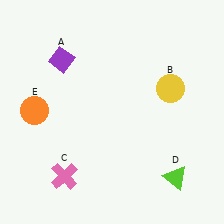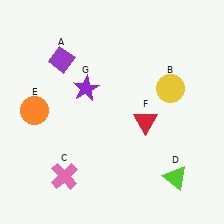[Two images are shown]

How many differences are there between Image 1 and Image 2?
There are 2 differences between the two images.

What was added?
A red triangle (F), a purple star (G) were added in Image 2.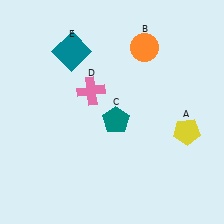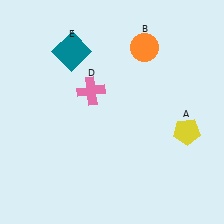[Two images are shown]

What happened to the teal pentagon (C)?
The teal pentagon (C) was removed in Image 2. It was in the bottom-right area of Image 1.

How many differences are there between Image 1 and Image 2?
There is 1 difference between the two images.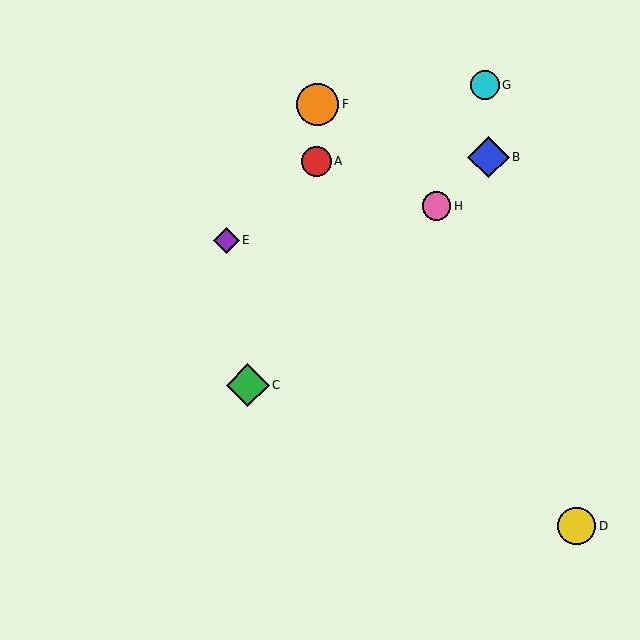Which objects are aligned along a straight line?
Objects B, C, H are aligned along a straight line.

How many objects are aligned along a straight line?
3 objects (B, C, H) are aligned along a straight line.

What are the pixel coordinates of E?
Object E is at (226, 240).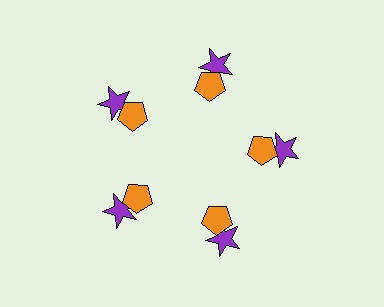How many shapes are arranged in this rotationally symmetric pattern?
There are 10 shapes, arranged in 5 groups of 2.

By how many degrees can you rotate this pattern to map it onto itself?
The pattern maps onto itself every 72 degrees of rotation.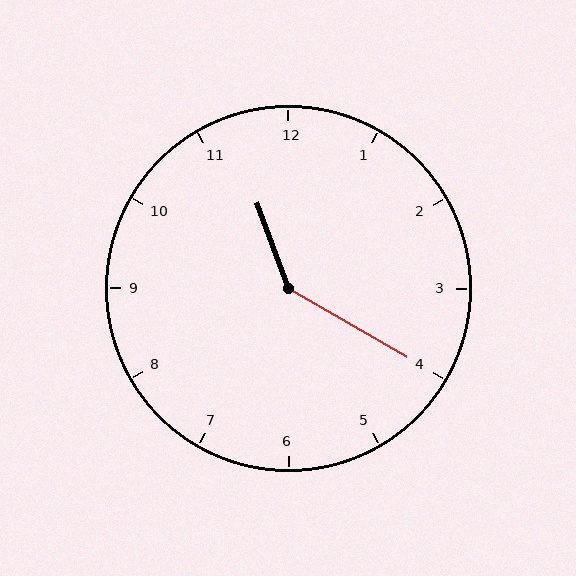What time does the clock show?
11:20.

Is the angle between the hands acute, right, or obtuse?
It is obtuse.